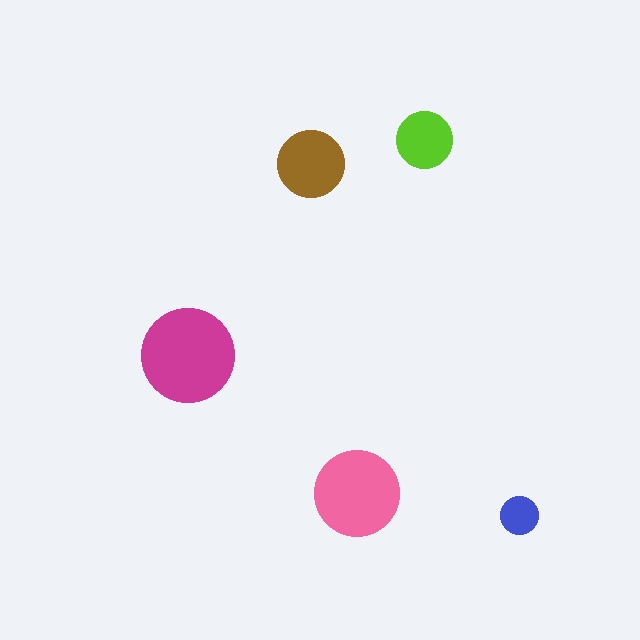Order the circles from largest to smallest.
the magenta one, the pink one, the brown one, the lime one, the blue one.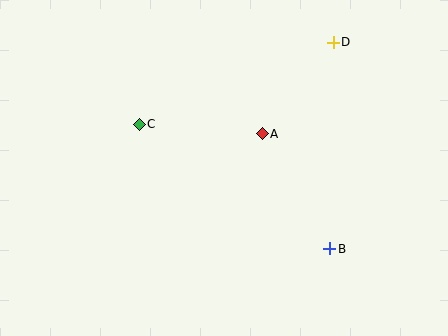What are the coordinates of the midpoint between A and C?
The midpoint between A and C is at (201, 129).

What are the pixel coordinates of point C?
Point C is at (139, 124).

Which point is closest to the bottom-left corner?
Point C is closest to the bottom-left corner.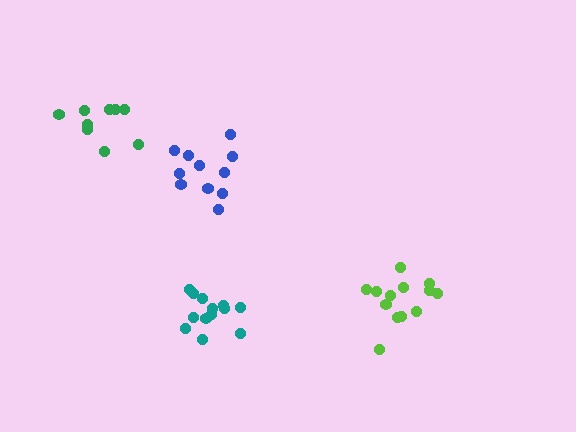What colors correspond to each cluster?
The clusters are colored: green, blue, teal, lime.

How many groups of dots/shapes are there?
There are 4 groups.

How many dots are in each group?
Group 1: 9 dots, Group 2: 11 dots, Group 3: 13 dots, Group 4: 13 dots (46 total).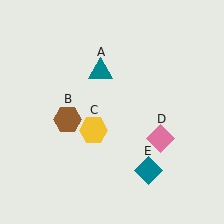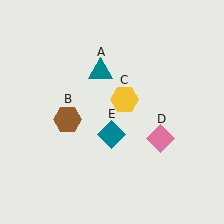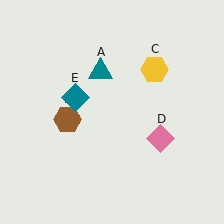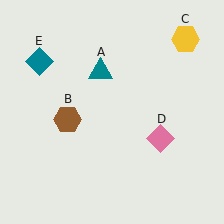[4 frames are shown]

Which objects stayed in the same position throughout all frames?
Teal triangle (object A) and brown hexagon (object B) and pink diamond (object D) remained stationary.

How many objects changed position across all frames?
2 objects changed position: yellow hexagon (object C), teal diamond (object E).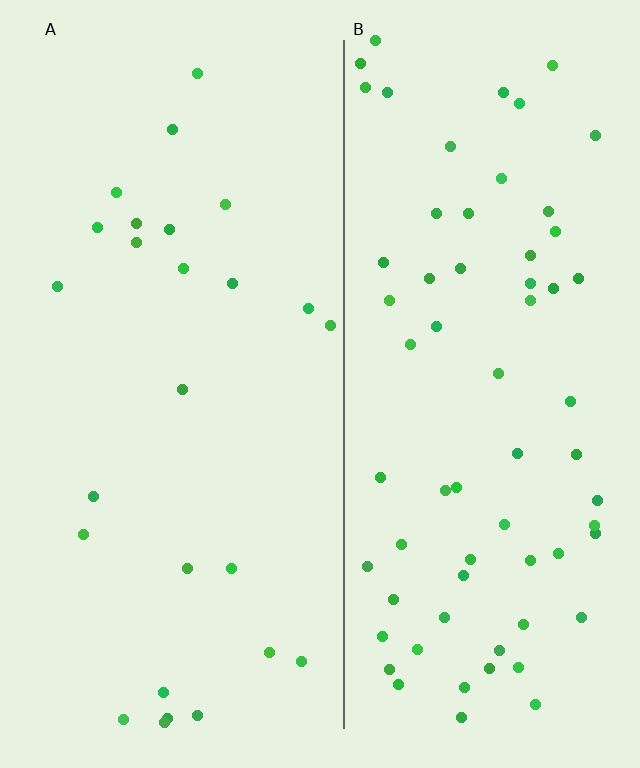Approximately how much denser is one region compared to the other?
Approximately 2.7× — region B over region A.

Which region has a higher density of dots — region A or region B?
B (the right).